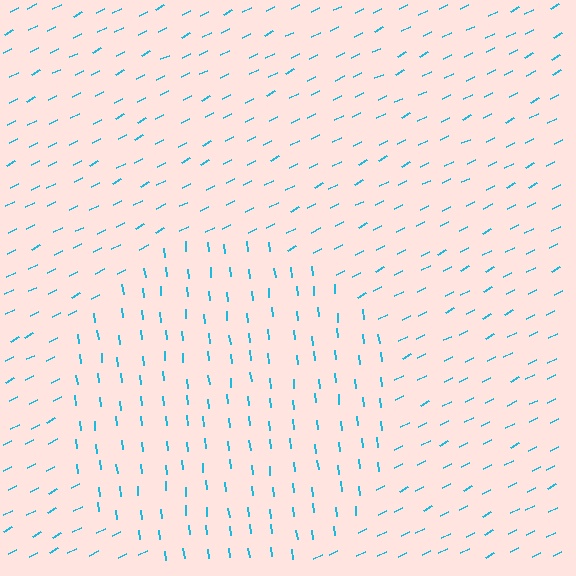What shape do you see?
I see a circle.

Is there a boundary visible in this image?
Yes, there is a texture boundary formed by a change in line orientation.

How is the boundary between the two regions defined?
The boundary is defined purely by a change in line orientation (approximately 69 degrees difference). All lines are the same color and thickness.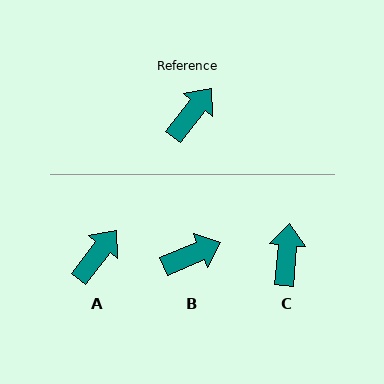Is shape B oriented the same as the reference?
No, it is off by about 29 degrees.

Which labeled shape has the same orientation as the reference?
A.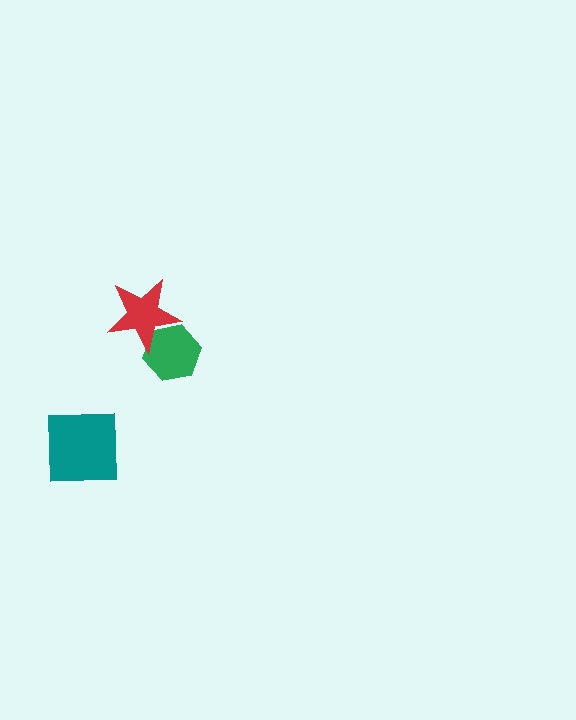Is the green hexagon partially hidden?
Yes, it is partially covered by another shape.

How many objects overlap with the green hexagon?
1 object overlaps with the green hexagon.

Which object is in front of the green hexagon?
The red star is in front of the green hexagon.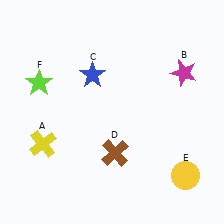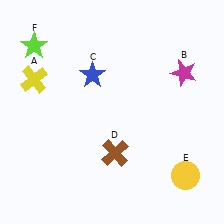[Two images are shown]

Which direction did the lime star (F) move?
The lime star (F) moved up.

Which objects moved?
The objects that moved are: the yellow cross (A), the lime star (F).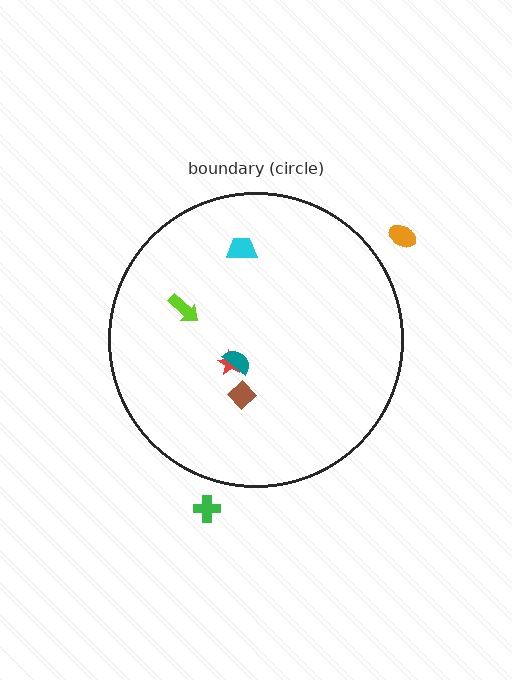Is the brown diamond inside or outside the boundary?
Inside.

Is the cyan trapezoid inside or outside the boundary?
Inside.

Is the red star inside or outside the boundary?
Inside.